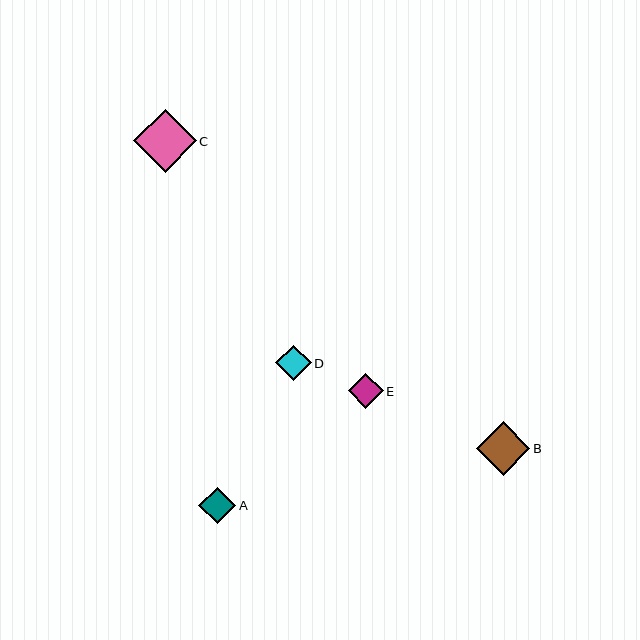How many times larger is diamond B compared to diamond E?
Diamond B is approximately 1.5 times the size of diamond E.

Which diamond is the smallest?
Diamond E is the smallest with a size of approximately 35 pixels.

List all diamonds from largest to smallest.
From largest to smallest: C, B, A, D, E.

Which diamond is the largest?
Diamond C is the largest with a size of approximately 63 pixels.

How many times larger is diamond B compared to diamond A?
Diamond B is approximately 1.5 times the size of diamond A.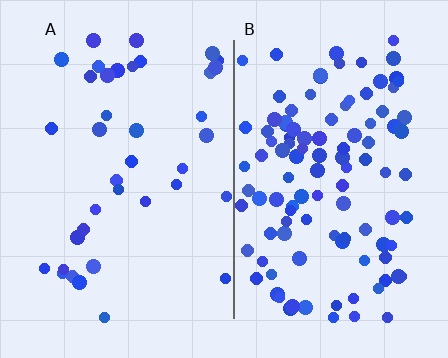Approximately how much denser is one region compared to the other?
Approximately 2.9× — region B over region A.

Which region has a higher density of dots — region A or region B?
B (the right).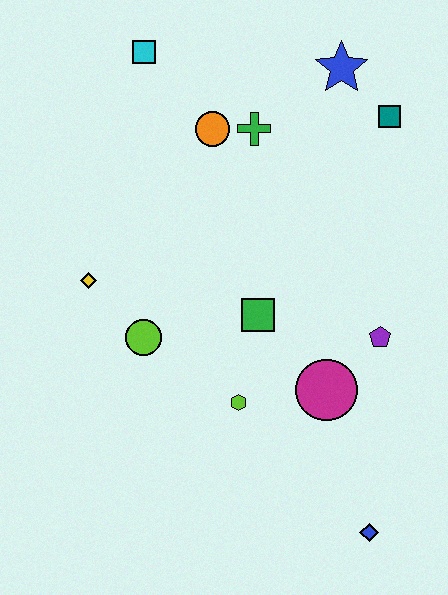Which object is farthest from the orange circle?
The blue diamond is farthest from the orange circle.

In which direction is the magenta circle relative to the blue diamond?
The magenta circle is above the blue diamond.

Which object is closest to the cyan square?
The orange circle is closest to the cyan square.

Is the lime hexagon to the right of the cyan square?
Yes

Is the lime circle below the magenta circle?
No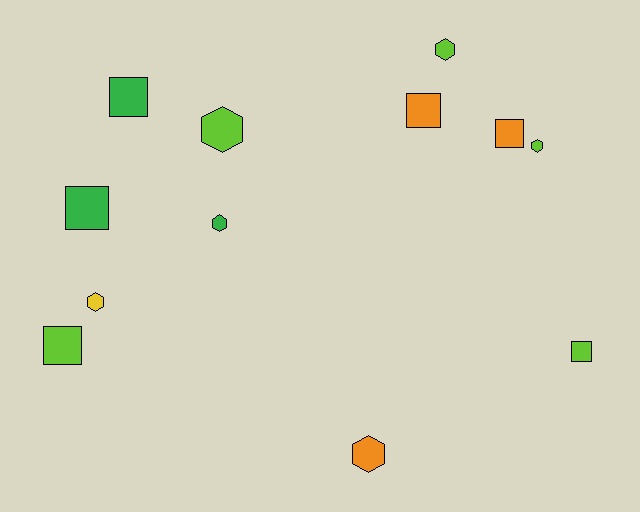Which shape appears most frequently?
Square, with 6 objects.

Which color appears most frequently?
Lime, with 5 objects.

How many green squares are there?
There are 2 green squares.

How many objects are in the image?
There are 12 objects.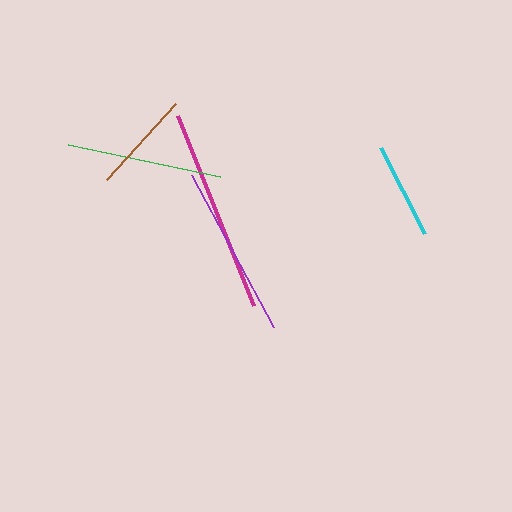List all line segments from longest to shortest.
From longest to shortest: magenta, purple, green, brown, cyan.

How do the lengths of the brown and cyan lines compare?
The brown and cyan lines are approximately the same length.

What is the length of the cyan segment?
The cyan segment is approximately 95 pixels long.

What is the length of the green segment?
The green segment is approximately 155 pixels long.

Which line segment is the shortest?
The cyan line is the shortest at approximately 95 pixels.